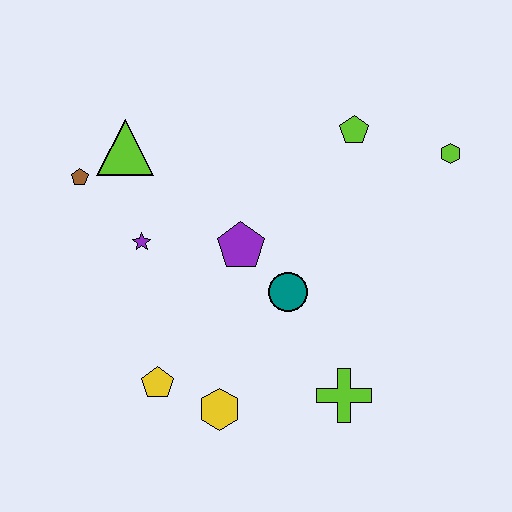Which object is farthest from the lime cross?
The brown pentagon is farthest from the lime cross.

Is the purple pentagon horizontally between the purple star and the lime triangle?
No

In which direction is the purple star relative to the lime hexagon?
The purple star is to the left of the lime hexagon.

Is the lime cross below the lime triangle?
Yes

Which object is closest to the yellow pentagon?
The yellow hexagon is closest to the yellow pentagon.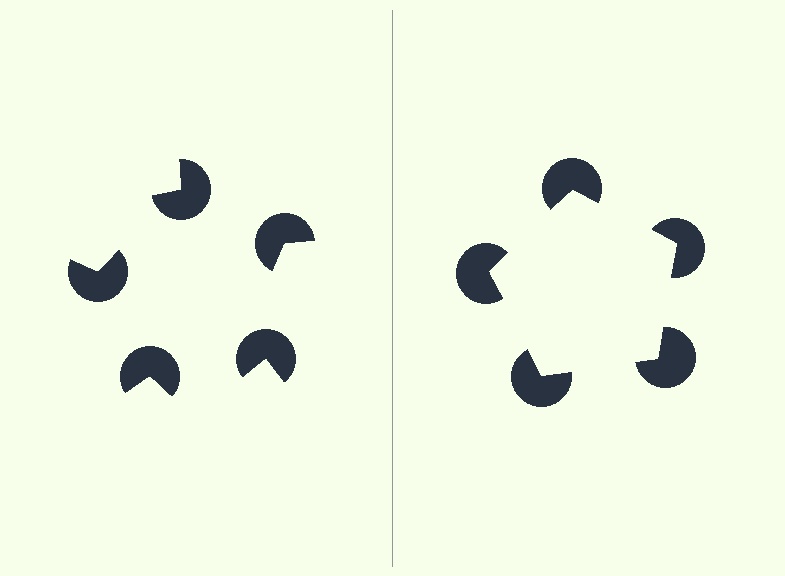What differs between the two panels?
The pac-man discs are positioned identically on both sides; only the wedge orientations differ. On the right they align to a pentagon; on the left they are misaligned.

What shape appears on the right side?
An illusory pentagon.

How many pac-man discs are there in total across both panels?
10 — 5 on each side.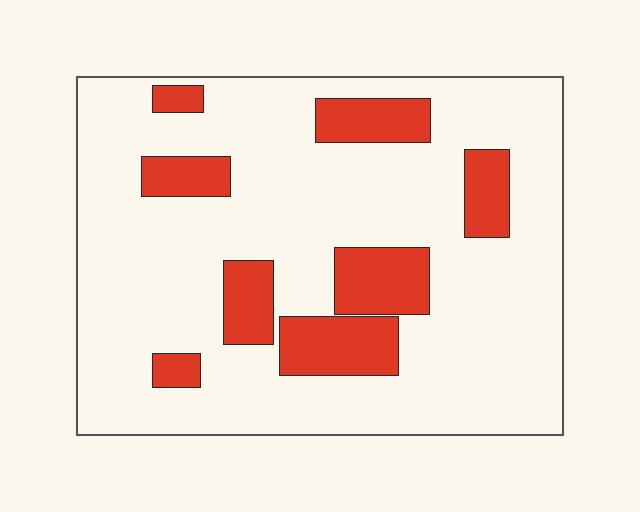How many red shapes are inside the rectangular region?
8.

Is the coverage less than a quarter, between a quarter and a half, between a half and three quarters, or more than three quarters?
Less than a quarter.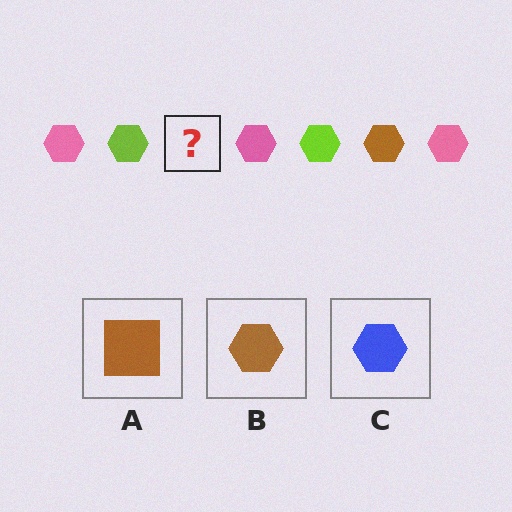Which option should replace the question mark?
Option B.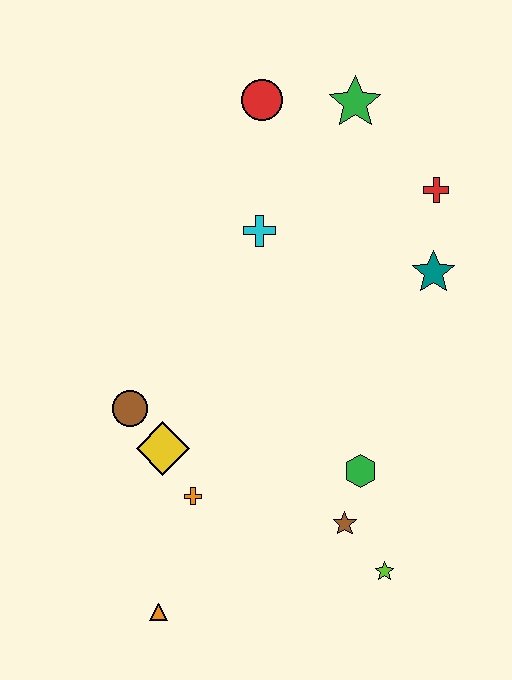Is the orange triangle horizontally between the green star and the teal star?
No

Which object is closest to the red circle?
The green star is closest to the red circle.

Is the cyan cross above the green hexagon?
Yes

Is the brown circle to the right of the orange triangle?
No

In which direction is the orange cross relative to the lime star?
The orange cross is to the left of the lime star.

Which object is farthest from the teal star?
The orange triangle is farthest from the teal star.